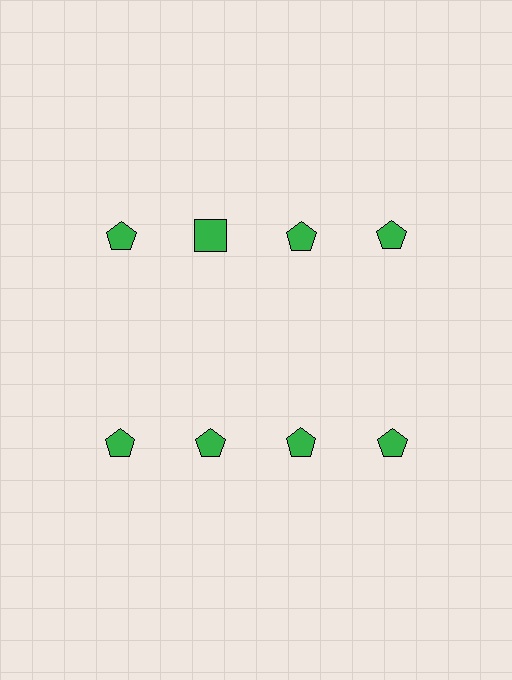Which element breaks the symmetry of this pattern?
The green square in the top row, second from left column breaks the symmetry. All other shapes are green pentagons.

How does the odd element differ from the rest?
It has a different shape: square instead of pentagon.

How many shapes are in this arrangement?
There are 8 shapes arranged in a grid pattern.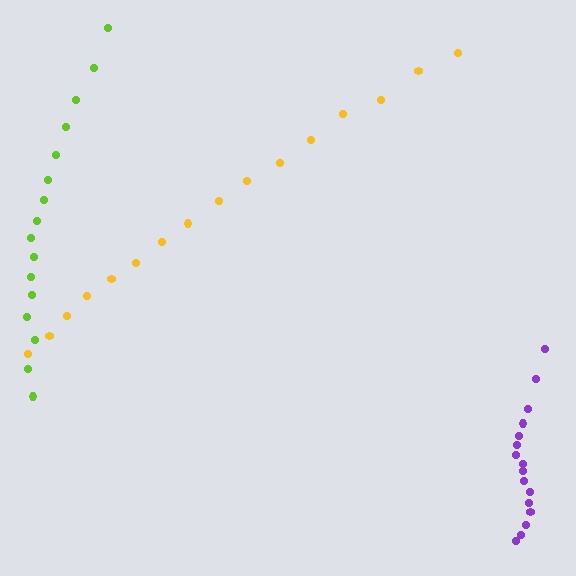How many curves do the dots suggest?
There are 3 distinct paths.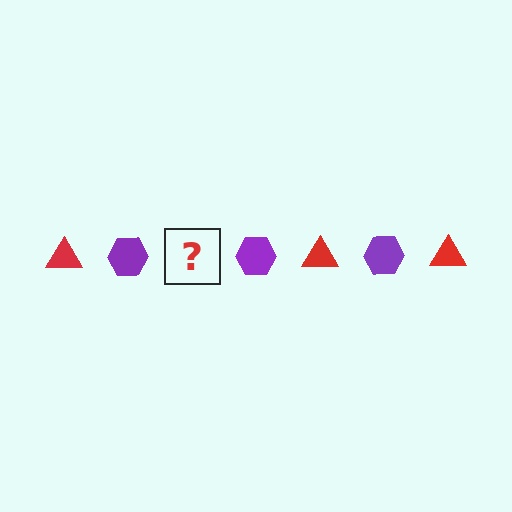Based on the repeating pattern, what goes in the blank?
The blank should be a red triangle.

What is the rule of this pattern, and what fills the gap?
The rule is that the pattern alternates between red triangle and purple hexagon. The gap should be filled with a red triangle.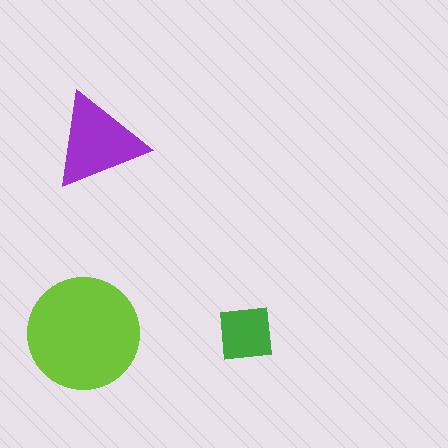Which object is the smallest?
The green square.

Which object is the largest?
The lime circle.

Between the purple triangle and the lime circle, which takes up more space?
The lime circle.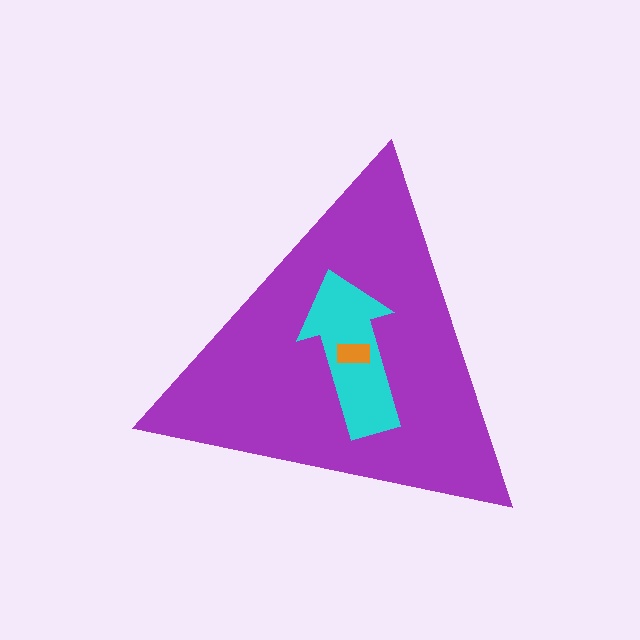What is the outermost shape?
The purple triangle.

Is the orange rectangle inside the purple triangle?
Yes.